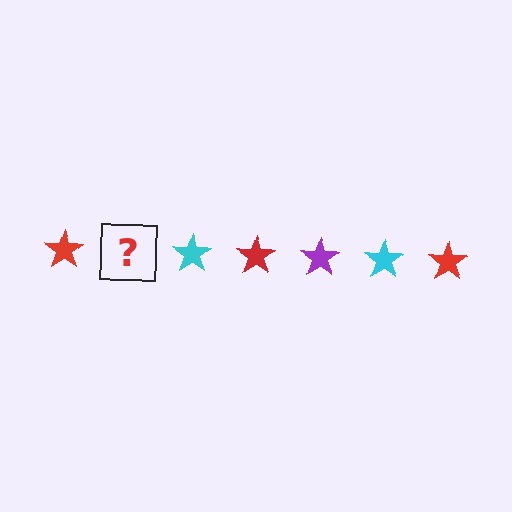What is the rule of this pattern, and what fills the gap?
The rule is that the pattern cycles through red, purple, cyan stars. The gap should be filled with a purple star.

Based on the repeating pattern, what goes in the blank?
The blank should be a purple star.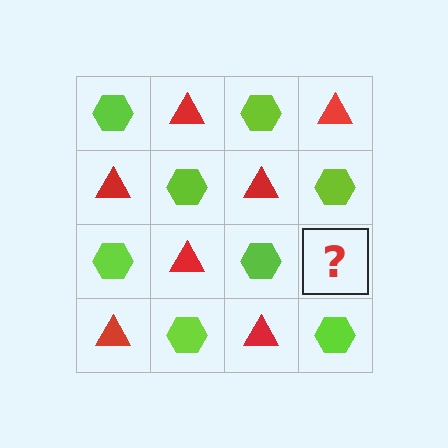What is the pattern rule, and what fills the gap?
The rule is that it alternates lime hexagon and red triangle in a checkerboard pattern. The gap should be filled with a red triangle.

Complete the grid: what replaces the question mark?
The question mark should be replaced with a red triangle.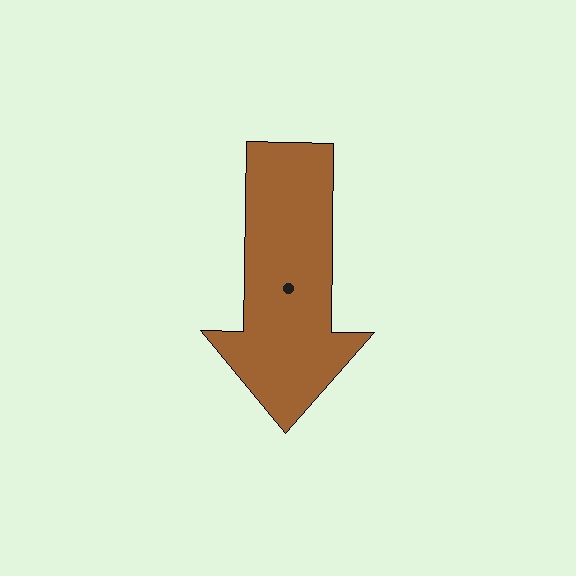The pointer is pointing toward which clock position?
Roughly 6 o'clock.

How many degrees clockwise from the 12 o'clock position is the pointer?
Approximately 181 degrees.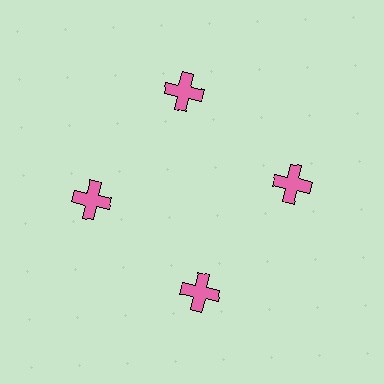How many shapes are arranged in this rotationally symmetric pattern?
There are 4 shapes, arranged in 4 groups of 1.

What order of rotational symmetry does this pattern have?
This pattern has 4-fold rotational symmetry.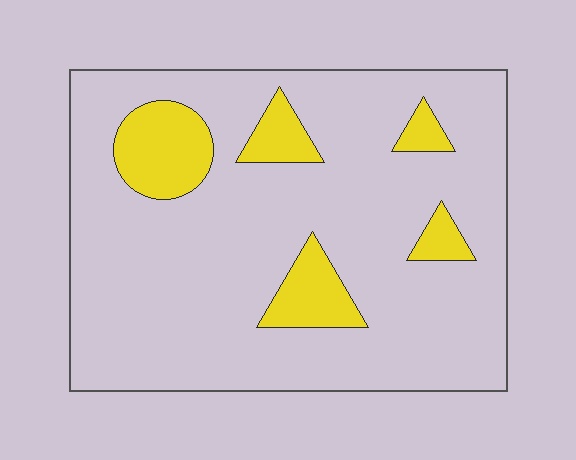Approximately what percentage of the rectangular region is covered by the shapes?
Approximately 15%.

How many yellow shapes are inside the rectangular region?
5.